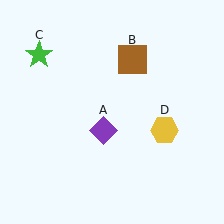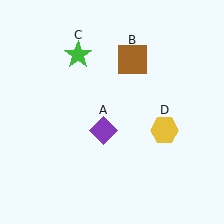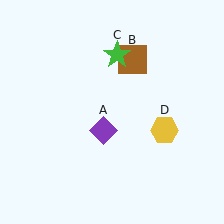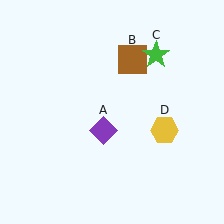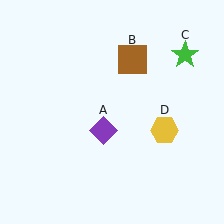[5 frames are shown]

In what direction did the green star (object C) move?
The green star (object C) moved right.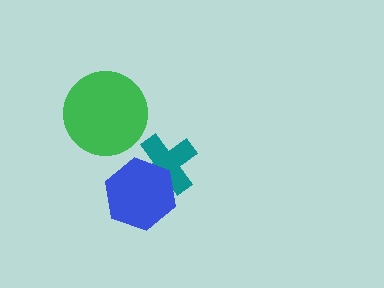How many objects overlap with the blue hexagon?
1 object overlaps with the blue hexagon.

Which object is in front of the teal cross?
The blue hexagon is in front of the teal cross.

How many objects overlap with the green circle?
0 objects overlap with the green circle.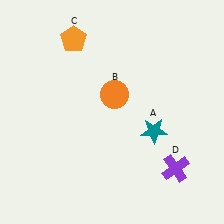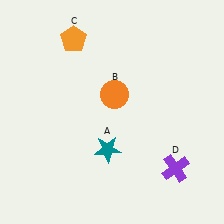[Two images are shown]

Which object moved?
The teal star (A) moved left.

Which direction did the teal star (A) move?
The teal star (A) moved left.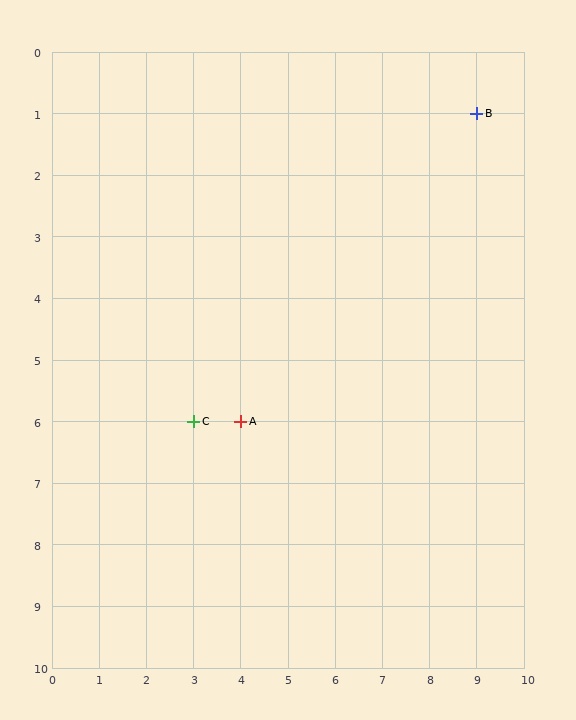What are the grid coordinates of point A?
Point A is at grid coordinates (4, 6).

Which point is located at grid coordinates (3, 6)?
Point C is at (3, 6).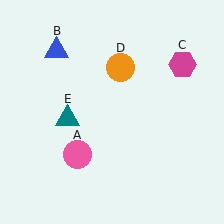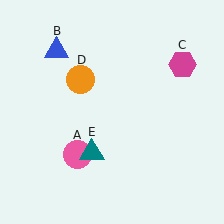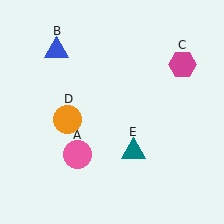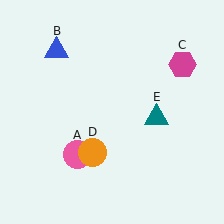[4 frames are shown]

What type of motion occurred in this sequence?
The orange circle (object D), teal triangle (object E) rotated counterclockwise around the center of the scene.